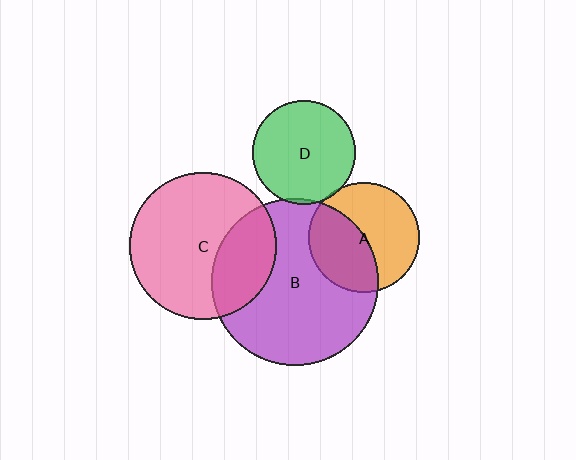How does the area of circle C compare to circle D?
Approximately 2.0 times.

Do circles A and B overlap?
Yes.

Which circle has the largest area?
Circle B (purple).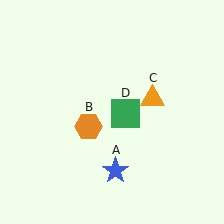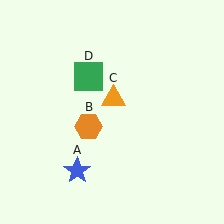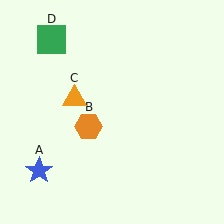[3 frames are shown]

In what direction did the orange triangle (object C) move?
The orange triangle (object C) moved left.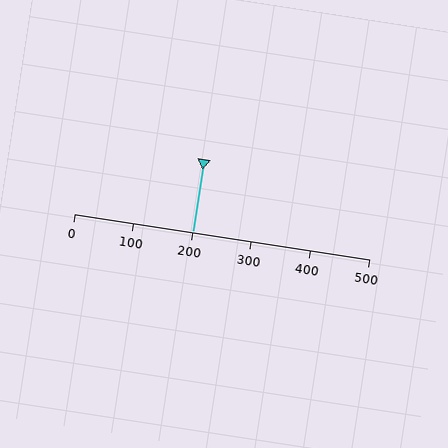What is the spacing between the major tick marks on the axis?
The major ticks are spaced 100 apart.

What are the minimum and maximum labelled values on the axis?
The axis runs from 0 to 500.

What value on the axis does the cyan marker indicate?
The marker indicates approximately 200.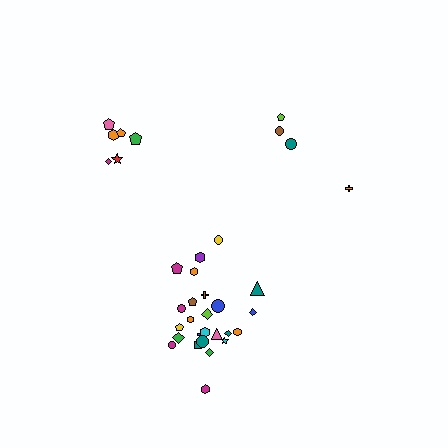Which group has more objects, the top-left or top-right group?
The top-left group.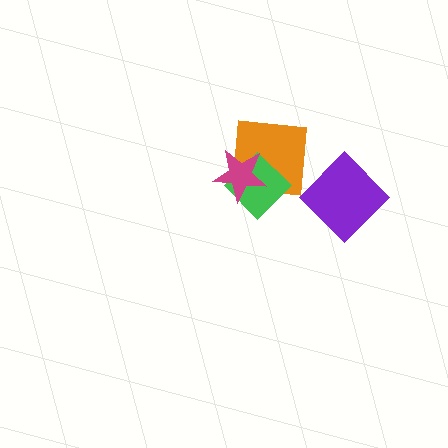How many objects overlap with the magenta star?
2 objects overlap with the magenta star.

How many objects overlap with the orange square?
2 objects overlap with the orange square.